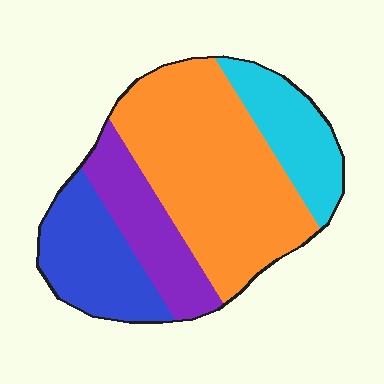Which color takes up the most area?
Orange, at roughly 45%.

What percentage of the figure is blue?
Blue covers around 20% of the figure.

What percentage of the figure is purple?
Purple takes up about one sixth (1/6) of the figure.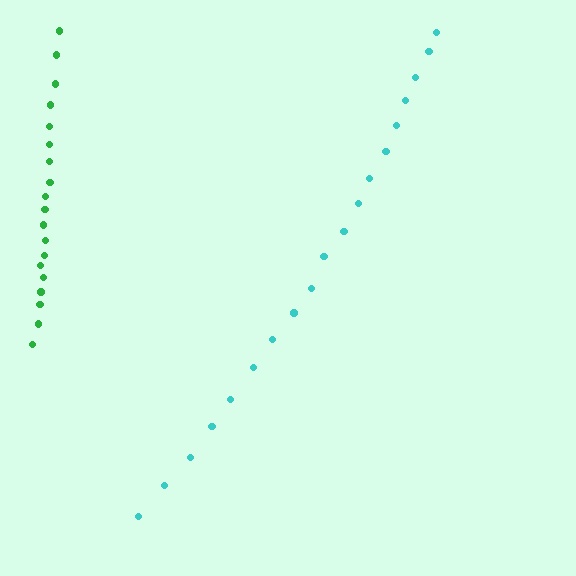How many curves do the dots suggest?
There are 2 distinct paths.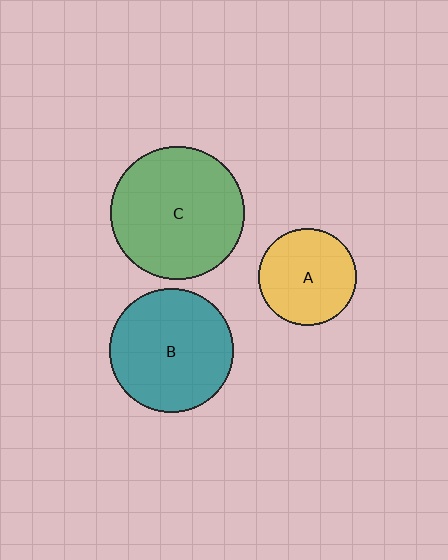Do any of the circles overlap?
No, none of the circles overlap.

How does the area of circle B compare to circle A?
Approximately 1.6 times.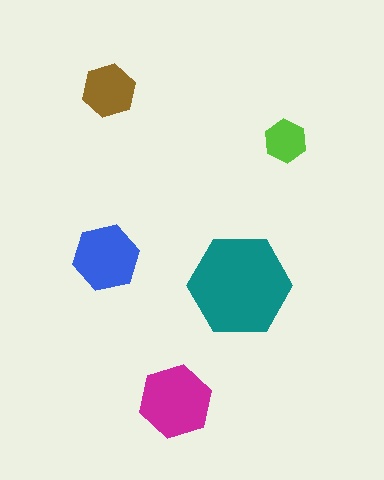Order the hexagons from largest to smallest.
the teal one, the magenta one, the blue one, the brown one, the lime one.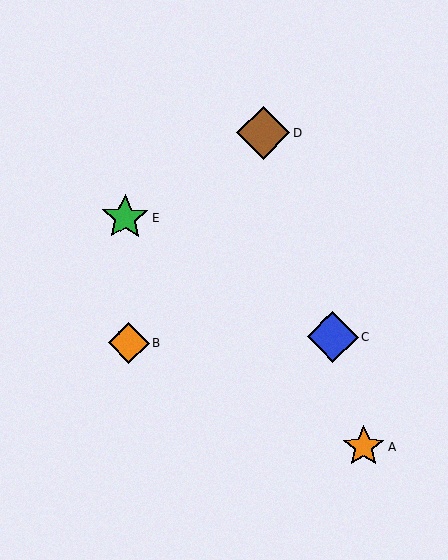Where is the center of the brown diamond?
The center of the brown diamond is at (263, 133).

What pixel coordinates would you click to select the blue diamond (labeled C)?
Click at (333, 337) to select the blue diamond C.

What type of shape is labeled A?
Shape A is an orange star.